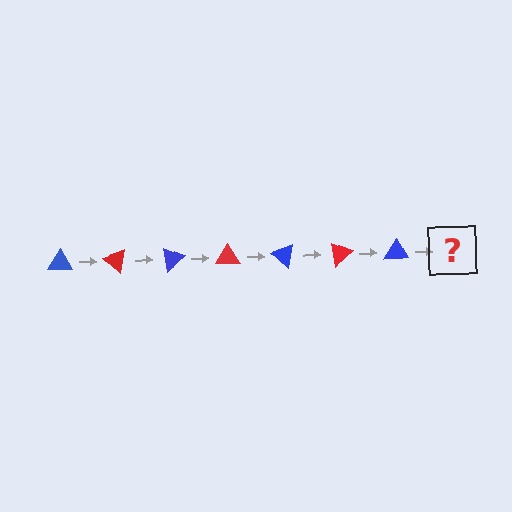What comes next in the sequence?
The next element should be a red triangle, rotated 280 degrees from the start.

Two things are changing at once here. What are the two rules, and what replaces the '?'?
The two rules are that it rotates 40 degrees each step and the color cycles through blue and red. The '?' should be a red triangle, rotated 280 degrees from the start.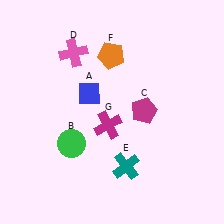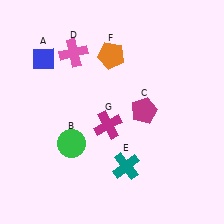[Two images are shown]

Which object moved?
The blue diamond (A) moved left.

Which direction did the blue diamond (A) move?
The blue diamond (A) moved left.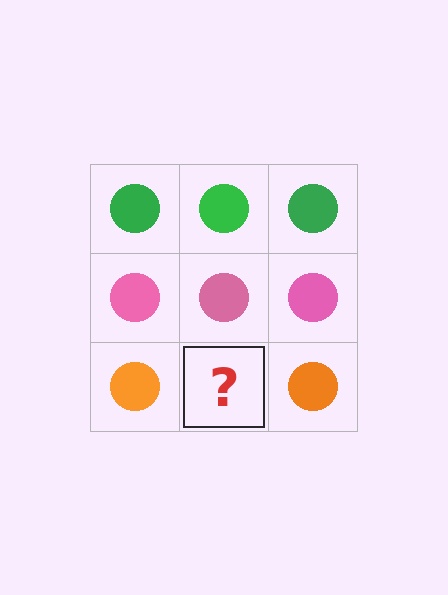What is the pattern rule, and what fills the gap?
The rule is that each row has a consistent color. The gap should be filled with an orange circle.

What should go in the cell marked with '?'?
The missing cell should contain an orange circle.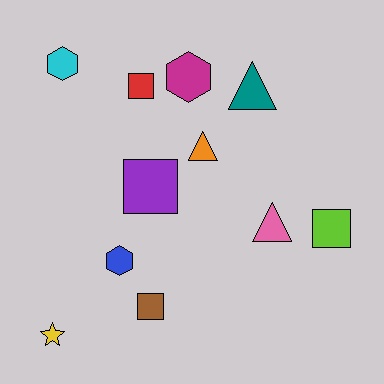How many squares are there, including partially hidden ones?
There are 4 squares.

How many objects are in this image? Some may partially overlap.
There are 11 objects.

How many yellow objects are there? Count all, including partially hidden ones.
There is 1 yellow object.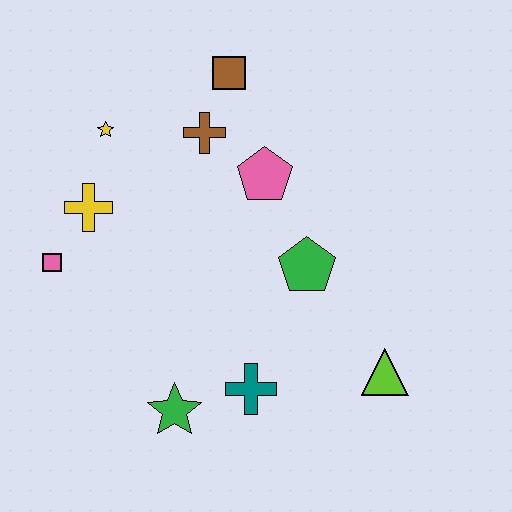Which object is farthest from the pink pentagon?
The green star is farthest from the pink pentagon.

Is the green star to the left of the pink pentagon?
Yes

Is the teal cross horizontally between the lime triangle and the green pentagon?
No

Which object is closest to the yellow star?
The yellow cross is closest to the yellow star.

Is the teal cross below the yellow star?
Yes